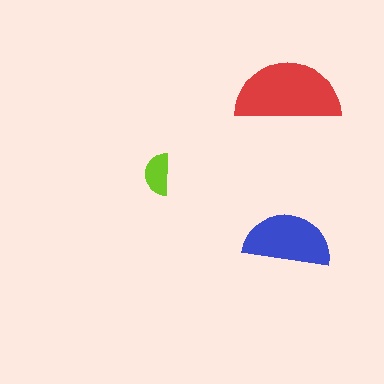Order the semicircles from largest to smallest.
the red one, the blue one, the lime one.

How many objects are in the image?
There are 3 objects in the image.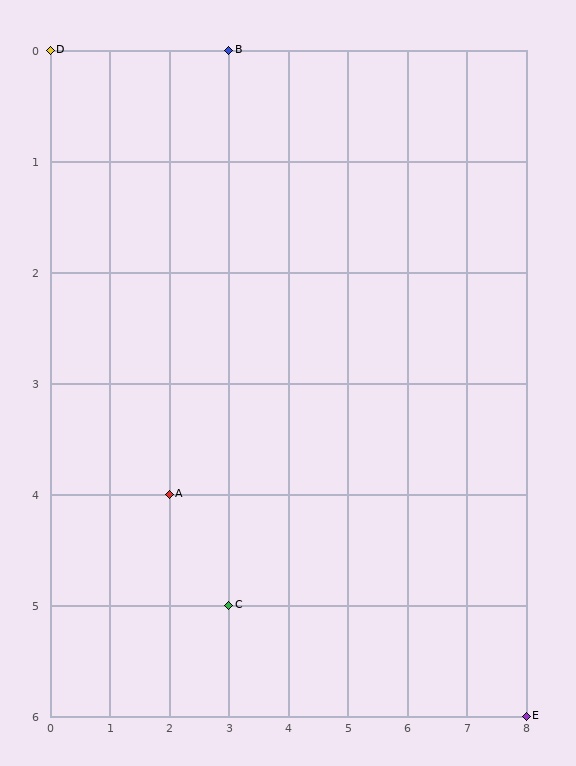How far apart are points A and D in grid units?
Points A and D are 2 columns and 4 rows apart (about 4.5 grid units diagonally).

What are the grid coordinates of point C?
Point C is at grid coordinates (3, 5).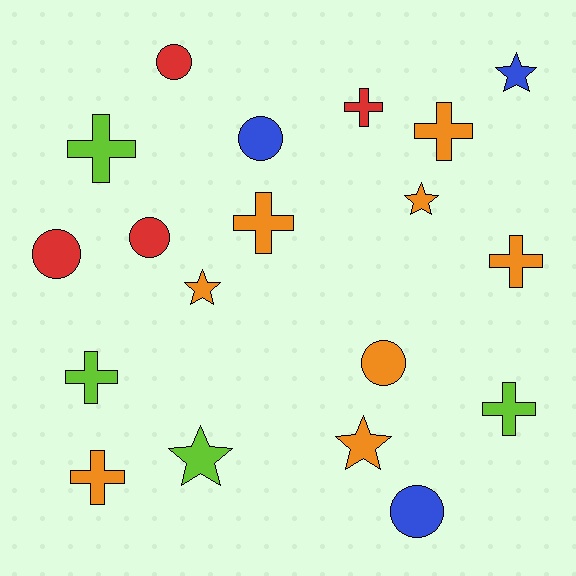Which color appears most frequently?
Orange, with 8 objects.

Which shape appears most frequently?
Cross, with 8 objects.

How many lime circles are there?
There are no lime circles.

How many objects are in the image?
There are 19 objects.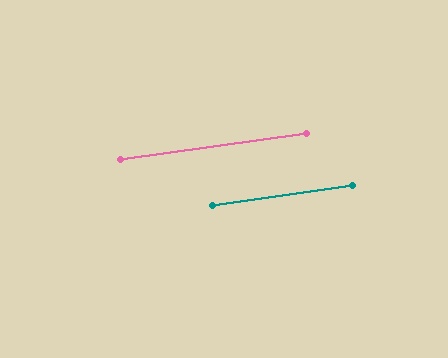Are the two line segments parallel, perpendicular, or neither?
Parallel — their directions differ by only 0.2°.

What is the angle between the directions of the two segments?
Approximately 0 degrees.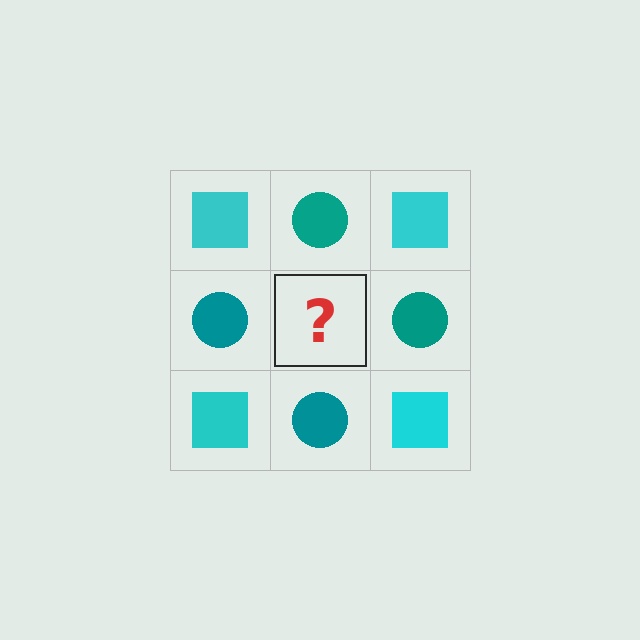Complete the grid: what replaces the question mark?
The question mark should be replaced with a cyan square.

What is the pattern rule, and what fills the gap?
The rule is that it alternates cyan square and teal circle in a checkerboard pattern. The gap should be filled with a cyan square.